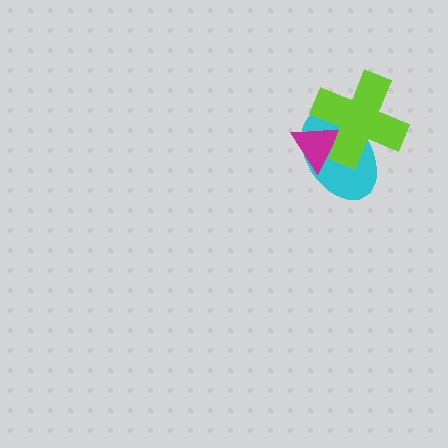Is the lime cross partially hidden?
No, no other shape covers it.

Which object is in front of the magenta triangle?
The lime cross is in front of the magenta triangle.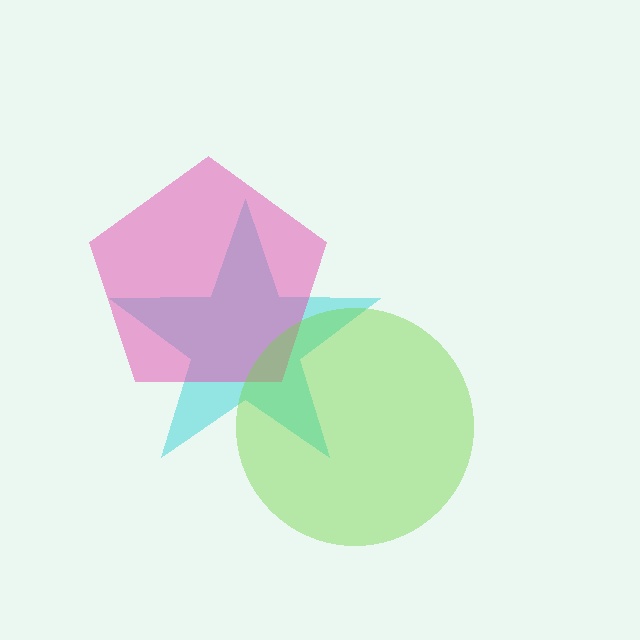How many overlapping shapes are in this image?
There are 3 overlapping shapes in the image.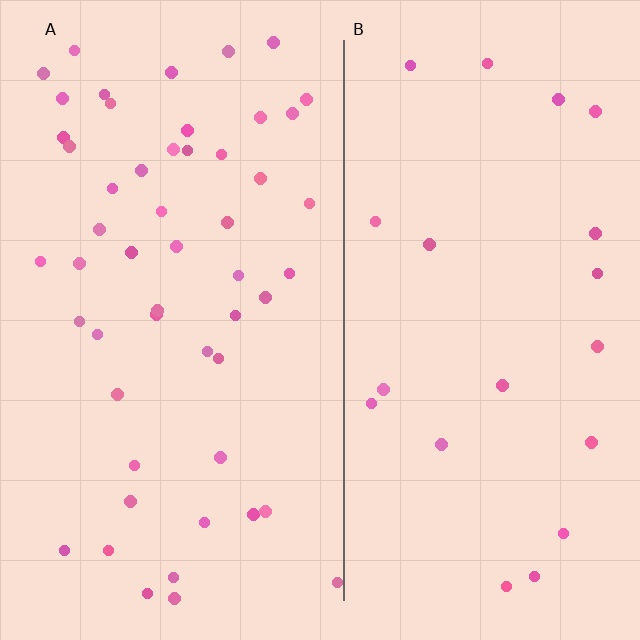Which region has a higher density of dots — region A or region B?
A (the left).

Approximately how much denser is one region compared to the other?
Approximately 2.5× — region A over region B.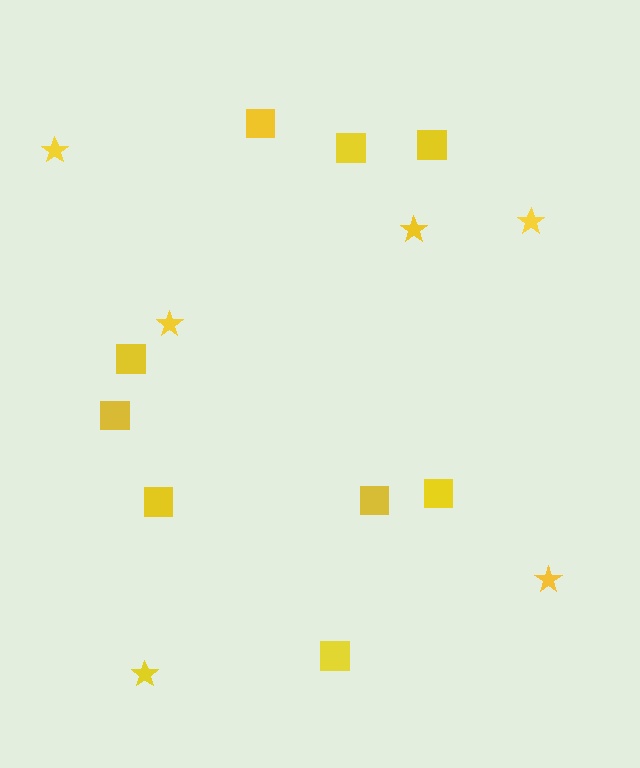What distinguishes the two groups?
There are 2 groups: one group of squares (9) and one group of stars (6).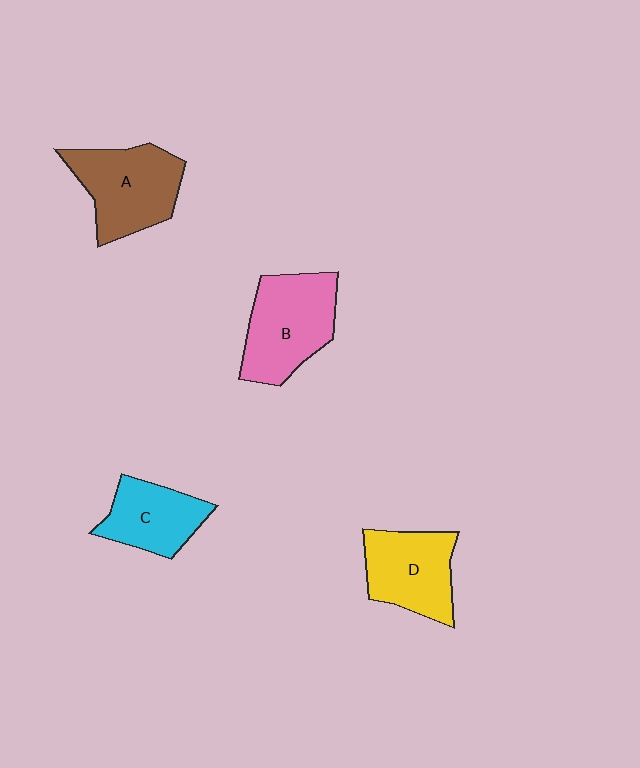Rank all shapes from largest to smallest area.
From largest to smallest: B (pink), A (brown), D (yellow), C (cyan).